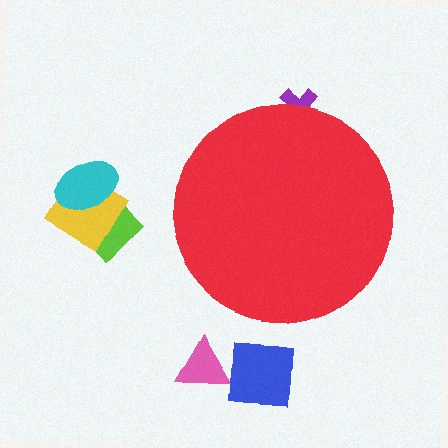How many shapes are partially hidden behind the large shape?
1 shape is partially hidden.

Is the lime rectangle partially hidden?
No, the lime rectangle is fully visible.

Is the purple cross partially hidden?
Yes, the purple cross is partially hidden behind the red circle.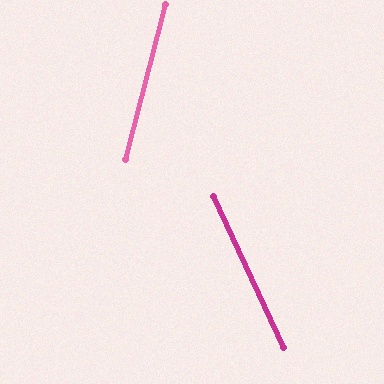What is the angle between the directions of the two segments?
Approximately 39 degrees.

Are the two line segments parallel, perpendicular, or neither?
Neither parallel nor perpendicular — they differ by about 39°.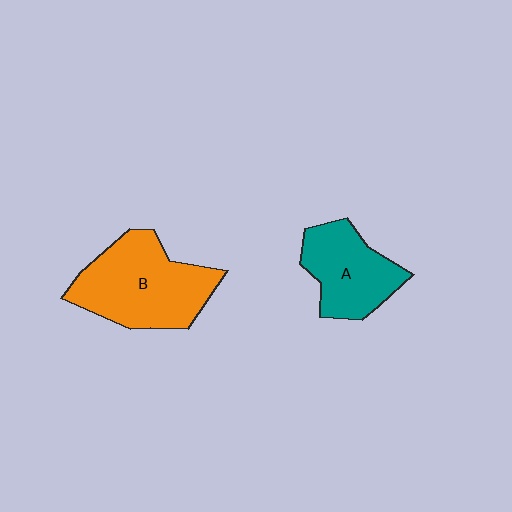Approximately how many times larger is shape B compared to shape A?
Approximately 1.4 times.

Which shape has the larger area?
Shape B (orange).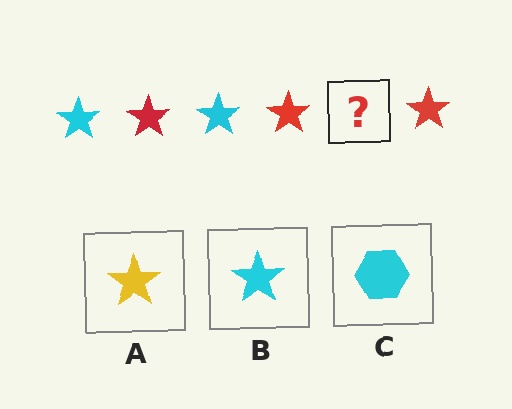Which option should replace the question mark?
Option B.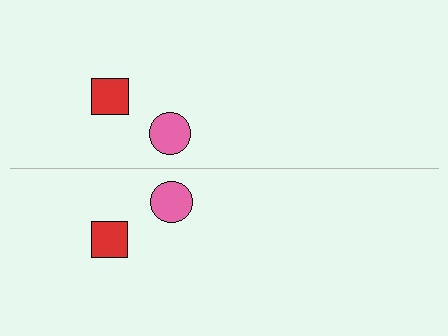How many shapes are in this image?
There are 4 shapes in this image.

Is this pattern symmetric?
Yes, this pattern has bilateral (reflection) symmetry.